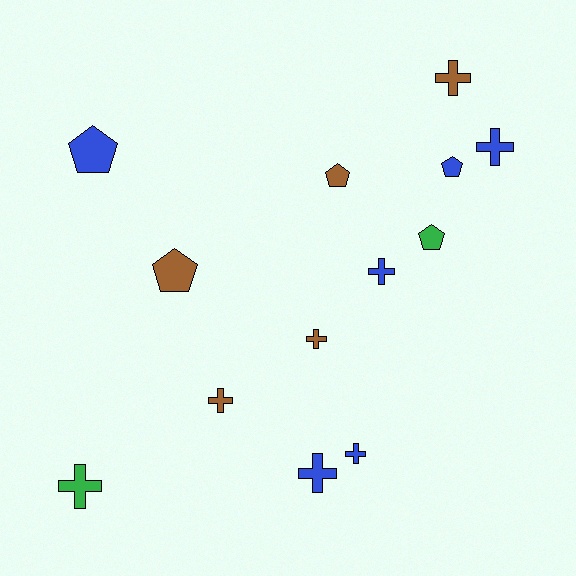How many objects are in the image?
There are 13 objects.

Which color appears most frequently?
Blue, with 6 objects.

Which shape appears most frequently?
Cross, with 8 objects.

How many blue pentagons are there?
There are 2 blue pentagons.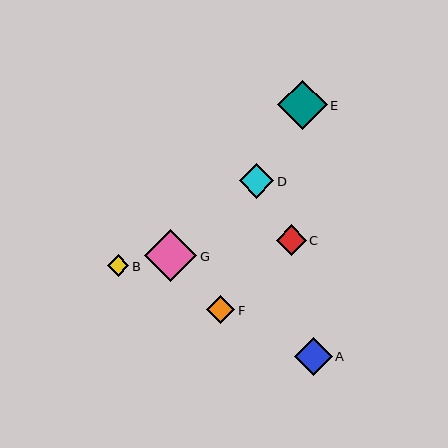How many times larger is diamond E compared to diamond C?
Diamond E is approximately 1.6 times the size of diamond C.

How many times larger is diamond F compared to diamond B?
Diamond F is approximately 1.3 times the size of diamond B.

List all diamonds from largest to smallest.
From largest to smallest: G, E, A, D, C, F, B.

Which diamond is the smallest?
Diamond B is the smallest with a size of approximately 22 pixels.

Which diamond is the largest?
Diamond G is the largest with a size of approximately 52 pixels.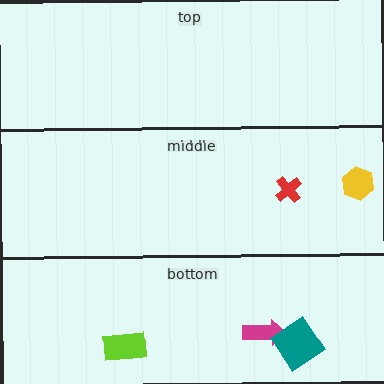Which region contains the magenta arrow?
The bottom region.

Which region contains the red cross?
The middle region.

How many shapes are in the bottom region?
3.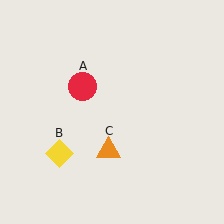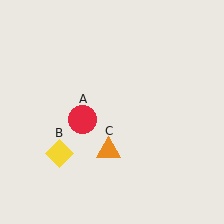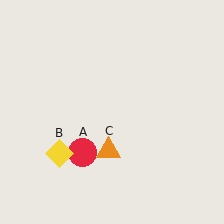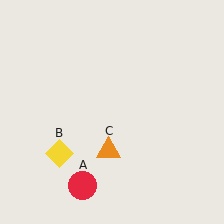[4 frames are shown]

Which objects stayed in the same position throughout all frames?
Yellow diamond (object B) and orange triangle (object C) remained stationary.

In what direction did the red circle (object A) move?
The red circle (object A) moved down.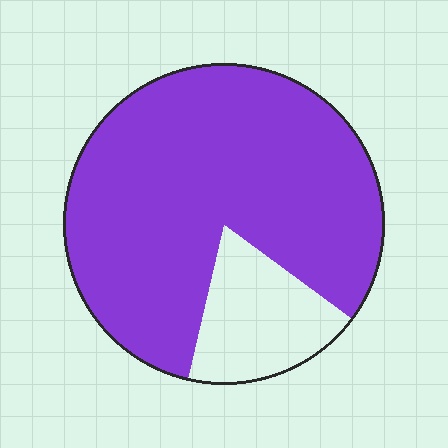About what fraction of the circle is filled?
About four fifths (4/5).